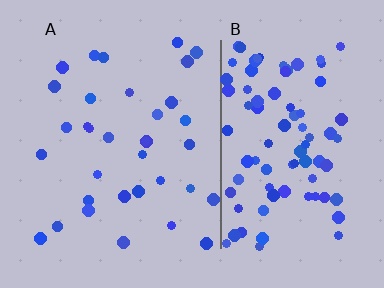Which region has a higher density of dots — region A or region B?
B (the right).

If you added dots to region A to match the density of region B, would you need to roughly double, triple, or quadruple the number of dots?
Approximately triple.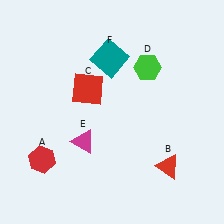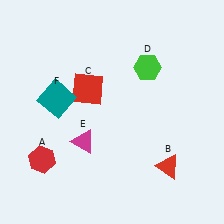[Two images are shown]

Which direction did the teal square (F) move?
The teal square (F) moved left.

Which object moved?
The teal square (F) moved left.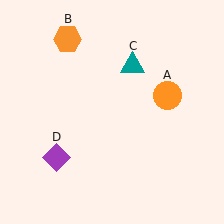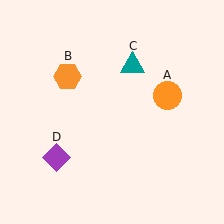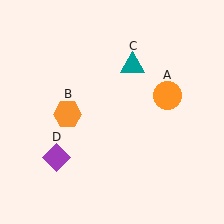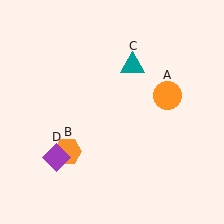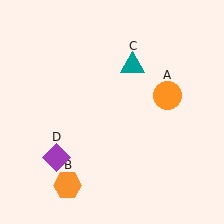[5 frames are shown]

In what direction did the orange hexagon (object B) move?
The orange hexagon (object B) moved down.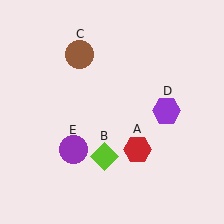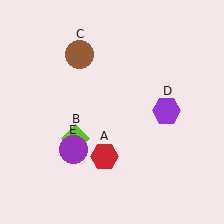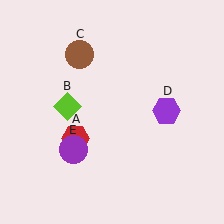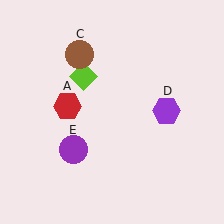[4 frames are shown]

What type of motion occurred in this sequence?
The red hexagon (object A), lime diamond (object B) rotated clockwise around the center of the scene.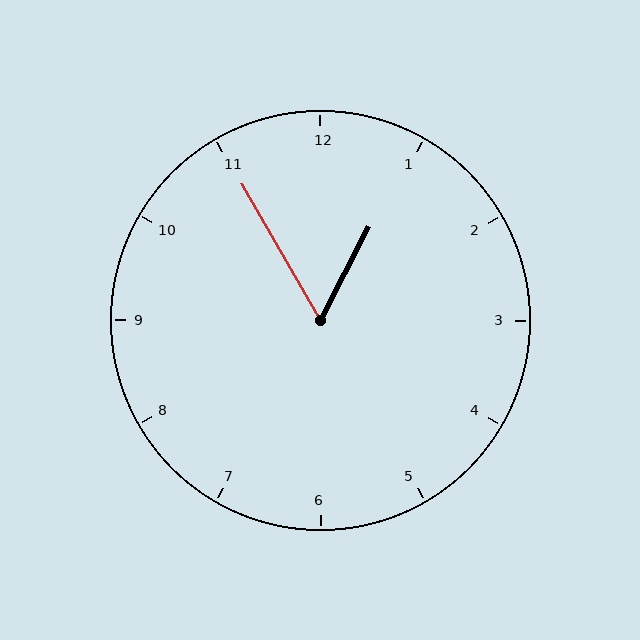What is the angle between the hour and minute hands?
Approximately 58 degrees.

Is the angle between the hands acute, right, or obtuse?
It is acute.